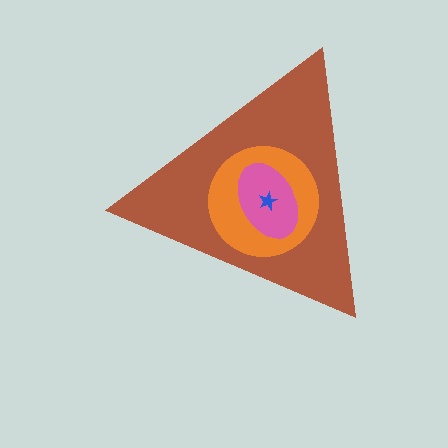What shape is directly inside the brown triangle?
The orange circle.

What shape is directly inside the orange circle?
The pink ellipse.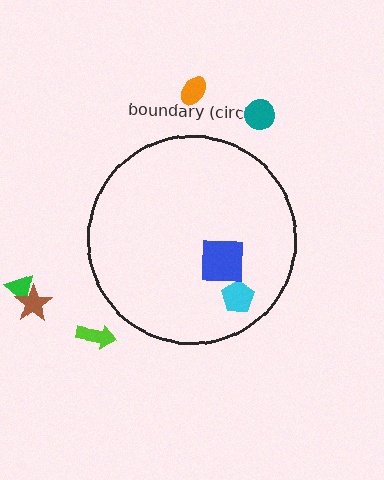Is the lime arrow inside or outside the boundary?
Outside.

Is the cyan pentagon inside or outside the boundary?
Inside.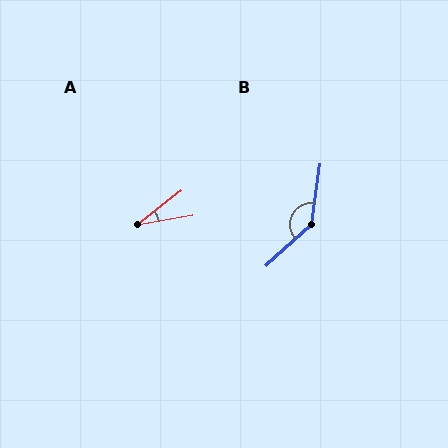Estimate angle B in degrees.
Approximately 140 degrees.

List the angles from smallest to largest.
A (28°), B (140°).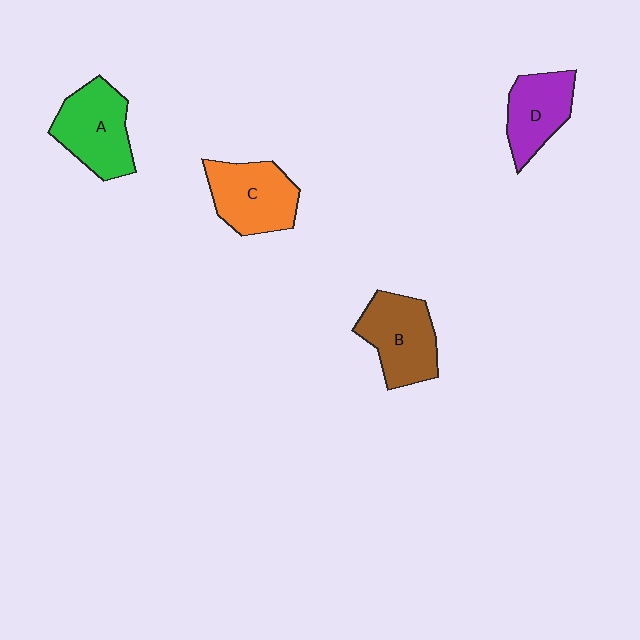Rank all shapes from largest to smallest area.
From largest to smallest: A (green), B (brown), C (orange), D (purple).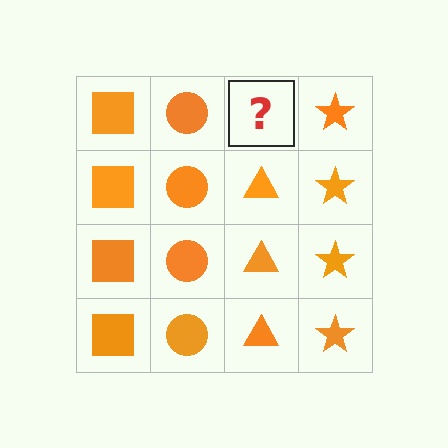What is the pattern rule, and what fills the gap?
The rule is that each column has a consistent shape. The gap should be filled with an orange triangle.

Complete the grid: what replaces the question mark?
The question mark should be replaced with an orange triangle.